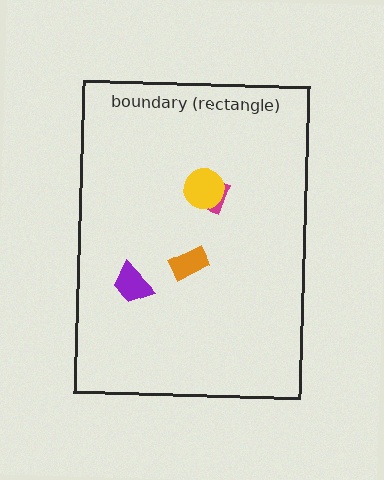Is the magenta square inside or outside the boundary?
Inside.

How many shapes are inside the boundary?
4 inside, 0 outside.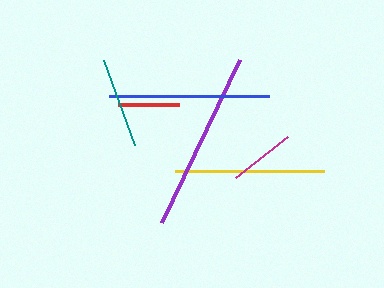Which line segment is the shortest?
The red line is the shortest at approximately 61 pixels.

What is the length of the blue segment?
The blue segment is approximately 160 pixels long.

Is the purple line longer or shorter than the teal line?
The purple line is longer than the teal line.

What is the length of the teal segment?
The teal segment is approximately 90 pixels long.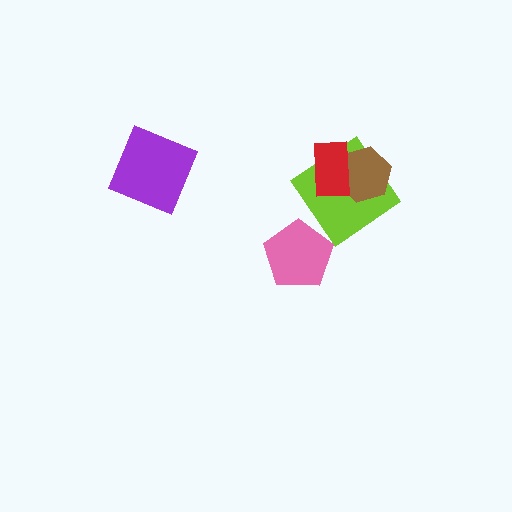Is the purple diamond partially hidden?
No, no other shape covers it.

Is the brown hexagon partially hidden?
Yes, it is partially covered by another shape.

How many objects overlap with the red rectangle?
2 objects overlap with the red rectangle.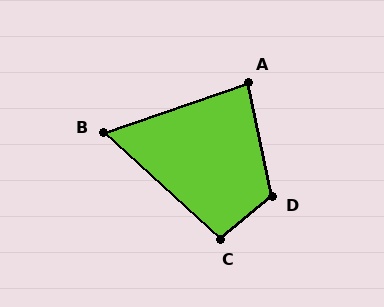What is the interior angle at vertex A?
Approximately 83 degrees (acute).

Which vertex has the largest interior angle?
D, at approximately 119 degrees.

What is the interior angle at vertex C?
Approximately 97 degrees (obtuse).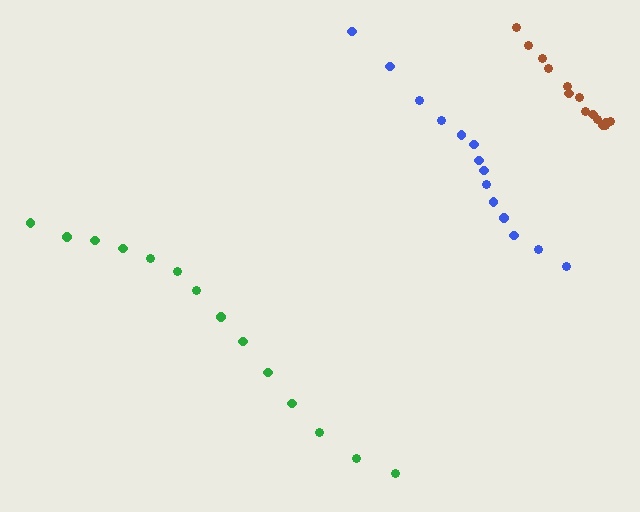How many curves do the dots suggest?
There are 3 distinct paths.